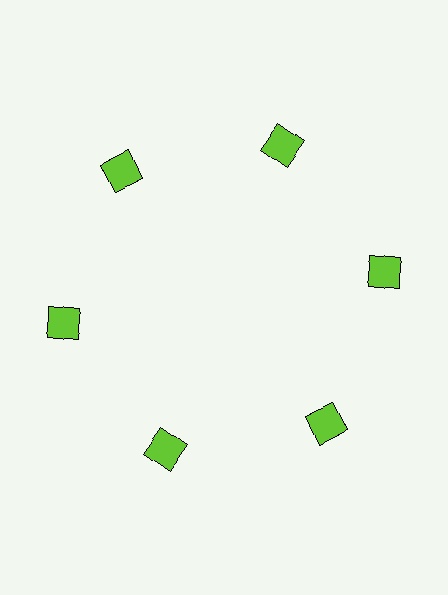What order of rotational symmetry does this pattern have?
This pattern has 6-fold rotational symmetry.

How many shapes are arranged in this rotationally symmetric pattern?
There are 6 shapes, arranged in 6 groups of 1.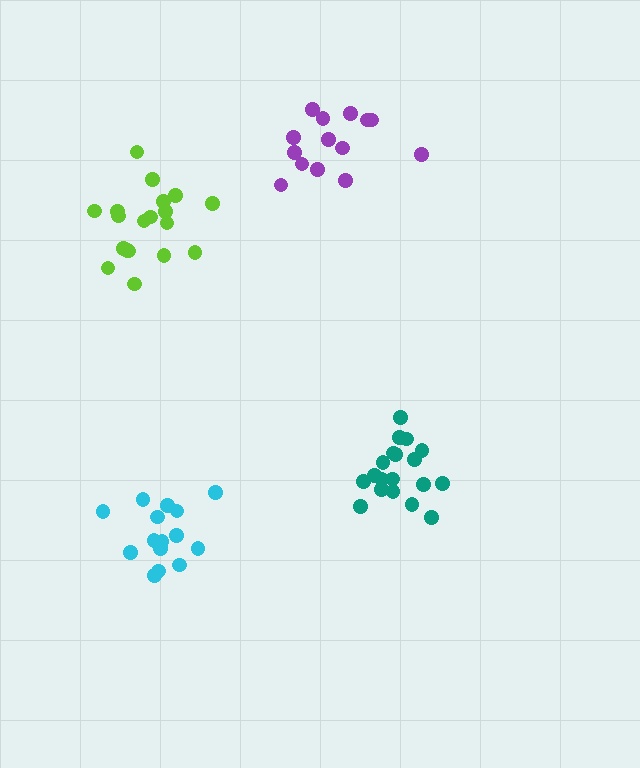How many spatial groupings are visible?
There are 4 spatial groupings.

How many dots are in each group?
Group 1: 19 dots, Group 2: 19 dots, Group 3: 14 dots, Group 4: 15 dots (67 total).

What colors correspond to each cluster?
The clusters are colored: lime, teal, purple, cyan.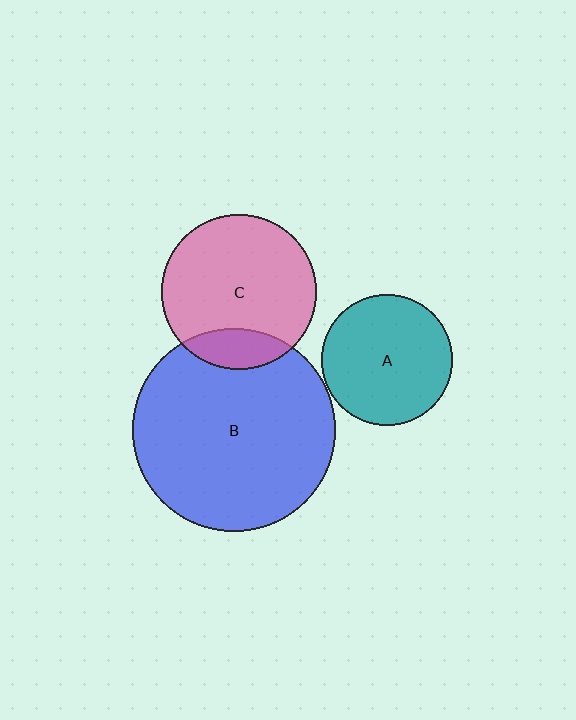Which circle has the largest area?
Circle B (blue).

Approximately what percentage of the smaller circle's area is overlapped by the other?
Approximately 15%.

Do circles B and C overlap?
Yes.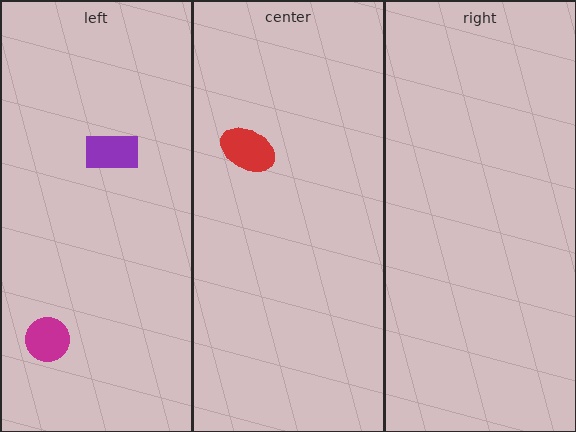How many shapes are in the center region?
1.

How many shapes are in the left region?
2.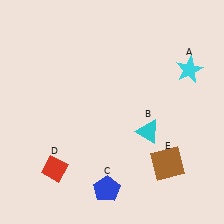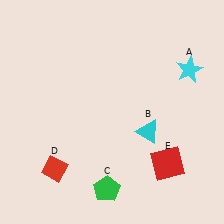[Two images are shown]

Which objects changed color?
C changed from blue to green. E changed from brown to red.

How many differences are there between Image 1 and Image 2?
There are 2 differences between the two images.